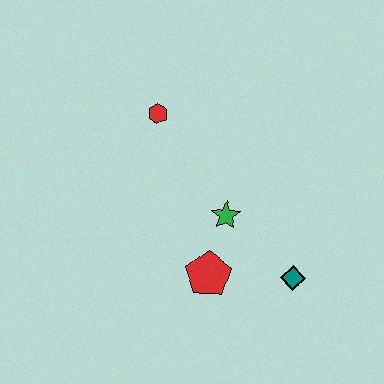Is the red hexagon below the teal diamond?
No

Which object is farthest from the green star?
The red hexagon is farthest from the green star.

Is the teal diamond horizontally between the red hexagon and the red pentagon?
No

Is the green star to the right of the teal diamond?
No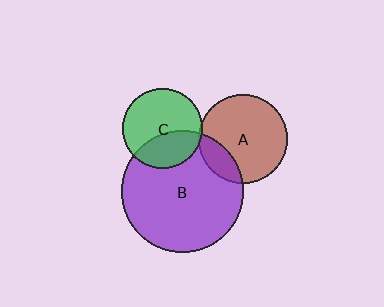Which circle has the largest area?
Circle B (purple).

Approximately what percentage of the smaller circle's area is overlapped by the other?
Approximately 5%.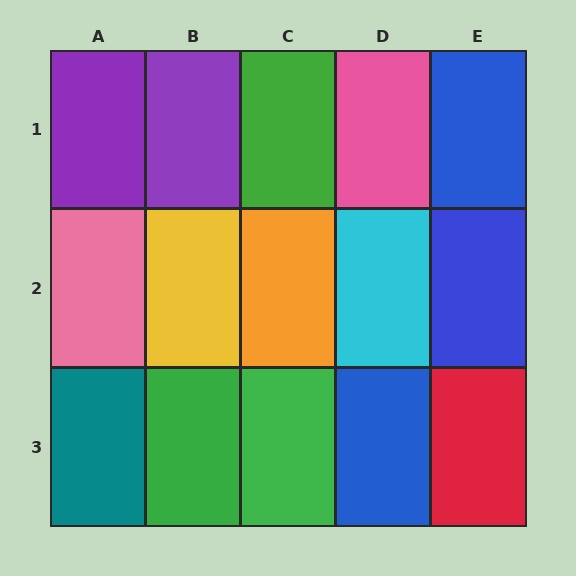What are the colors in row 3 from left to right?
Teal, green, green, blue, red.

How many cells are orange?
1 cell is orange.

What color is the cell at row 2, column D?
Cyan.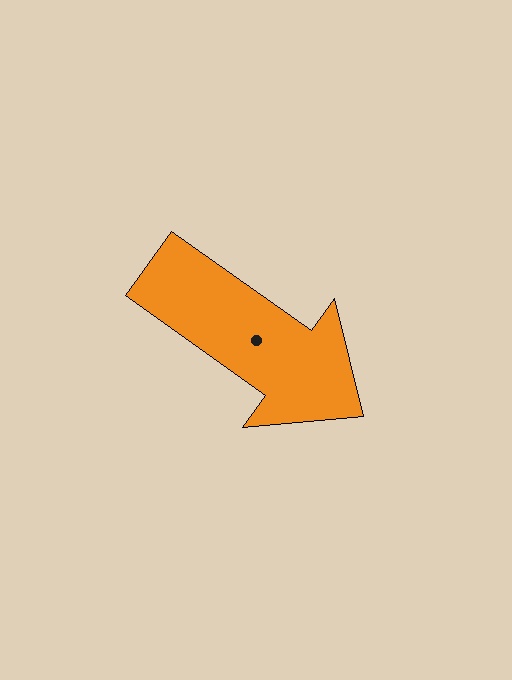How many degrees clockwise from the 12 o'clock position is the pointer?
Approximately 126 degrees.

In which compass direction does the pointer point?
Southeast.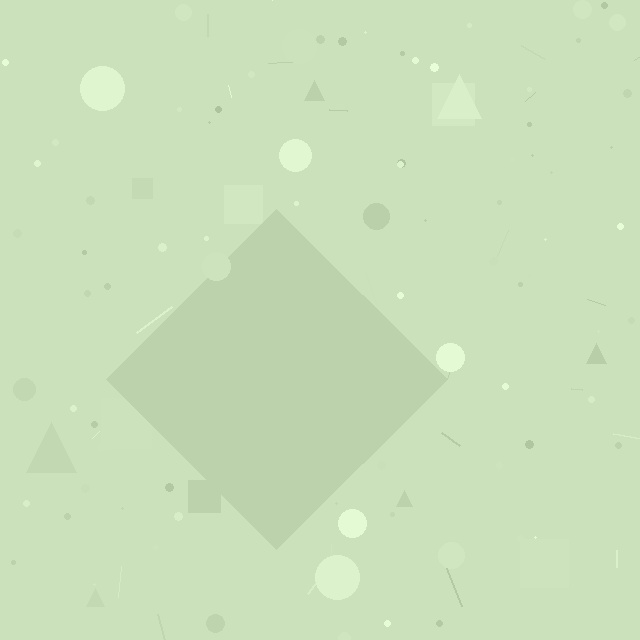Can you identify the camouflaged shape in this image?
The camouflaged shape is a diamond.